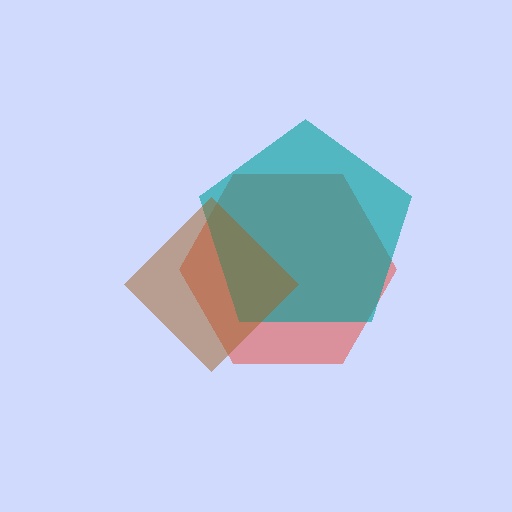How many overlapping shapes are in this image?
There are 3 overlapping shapes in the image.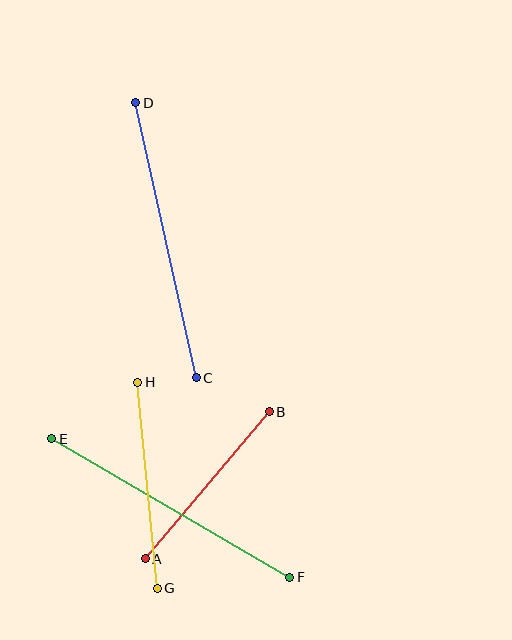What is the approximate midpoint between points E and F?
The midpoint is at approximately (171, 508) pixels.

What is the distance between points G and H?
The distance is approximately 207 pixels.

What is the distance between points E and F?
The distance is approximately 275 pixels.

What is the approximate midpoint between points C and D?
The midpoint is at approximately (166, 240) pixels.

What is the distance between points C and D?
The distance is approximately 281 pixels.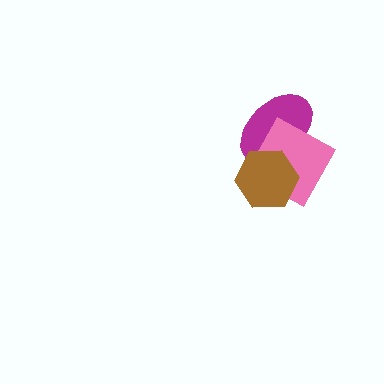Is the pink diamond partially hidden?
Yes, it is partially covered by another shape.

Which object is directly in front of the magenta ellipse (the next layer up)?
The pink diamond is directly in front of the magenta ellipse.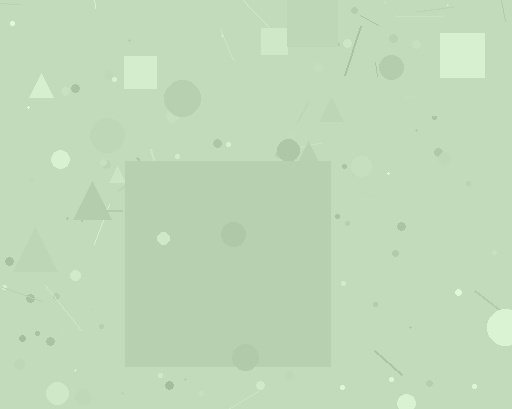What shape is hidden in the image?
A square is hidden in the image.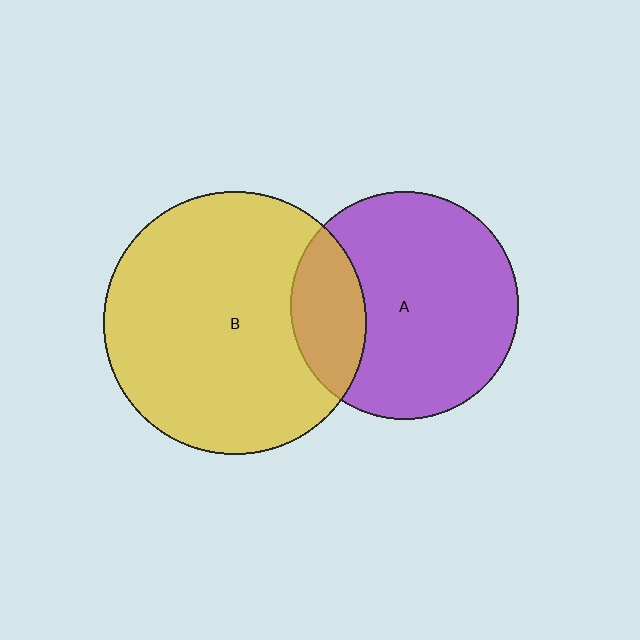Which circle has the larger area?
Circle B (yellow).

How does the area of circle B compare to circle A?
Approximately 1.3 times.